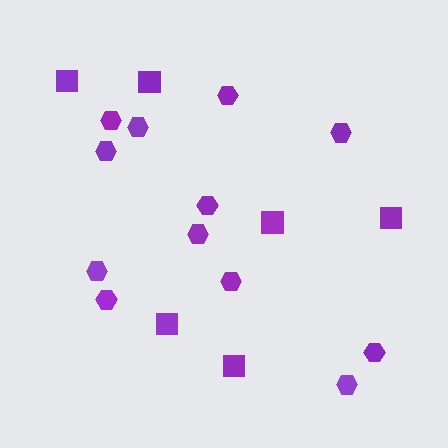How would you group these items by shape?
There are 2 groups: one group of hexagons (12) and one group of squares (6).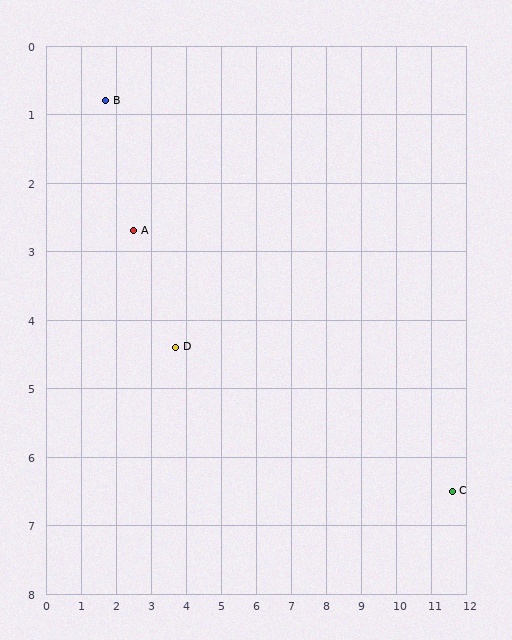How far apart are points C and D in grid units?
Points C and D are about 8.2 grid units apart.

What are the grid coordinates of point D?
Point D is at approximately (3.7, 4.4).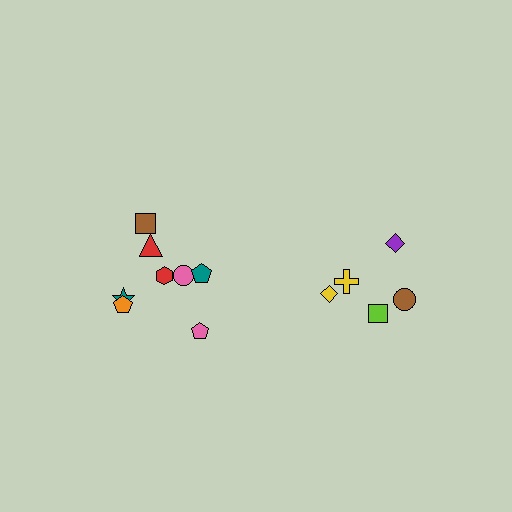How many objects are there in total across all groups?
There are 13 objects.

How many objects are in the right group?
There are 5 objects.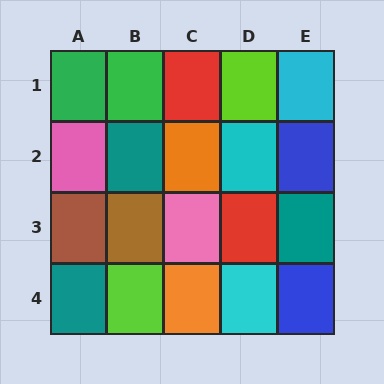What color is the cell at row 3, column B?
Brown.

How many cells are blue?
2 cells are blue.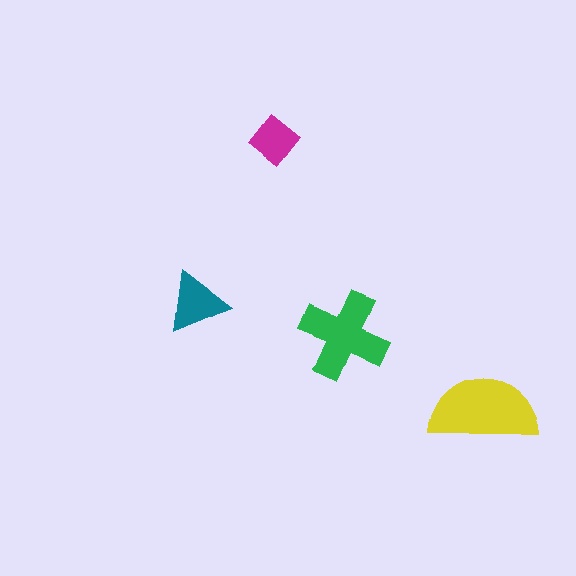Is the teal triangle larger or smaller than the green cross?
Smaller.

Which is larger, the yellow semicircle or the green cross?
The yellow semicircle.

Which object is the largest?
The yellow semicircle.